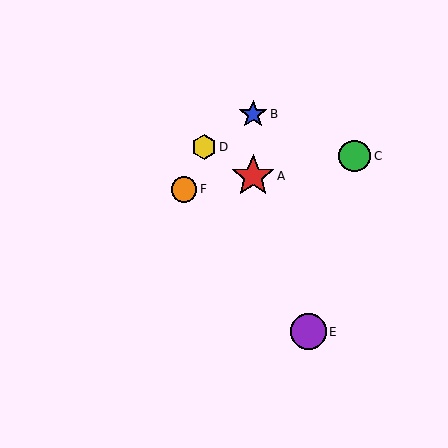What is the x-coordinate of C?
Object C is at x≈355.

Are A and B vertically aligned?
Yes, both are at x≈253.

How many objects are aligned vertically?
2 objects (A, B) are aligned vertically.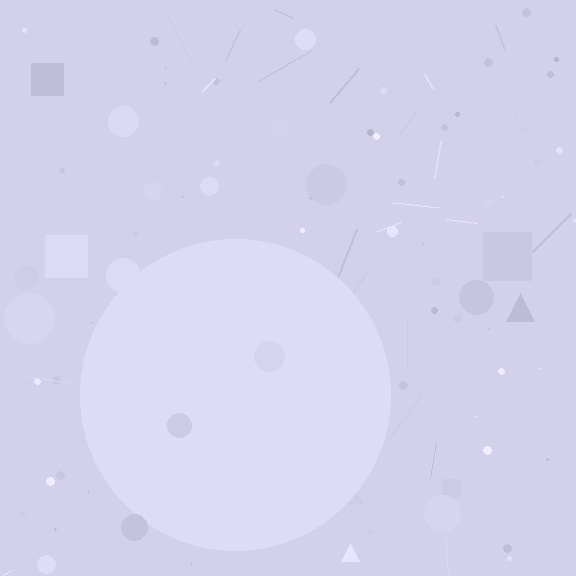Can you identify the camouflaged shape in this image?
The camouflaged shape is a circle.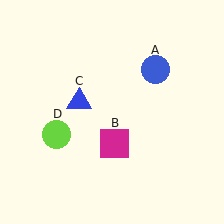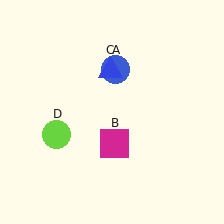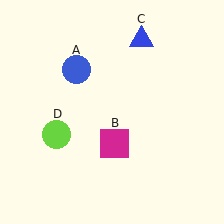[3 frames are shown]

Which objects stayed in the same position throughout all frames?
Magenta square (object B) and lime circle (object D) remained stationary.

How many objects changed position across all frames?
2 objects changed position: blue circle (object A), blue triangle (object C).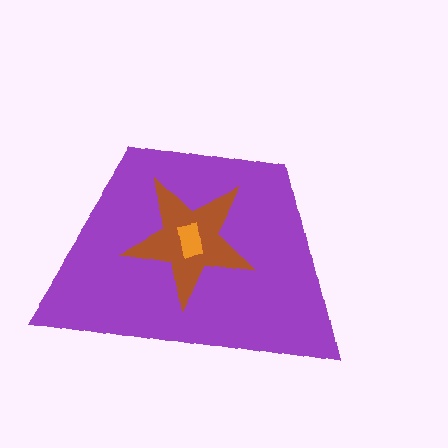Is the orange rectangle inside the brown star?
Yes.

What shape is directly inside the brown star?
The orange rectangle.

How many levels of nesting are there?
3.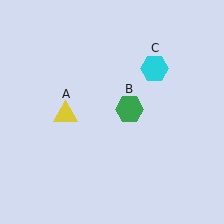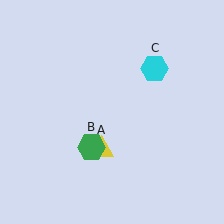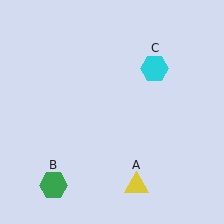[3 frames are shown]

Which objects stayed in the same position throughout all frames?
Cyan hexagon (object C) remained stationary.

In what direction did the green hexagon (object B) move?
The green hexagon (object B) moved down and to the left.